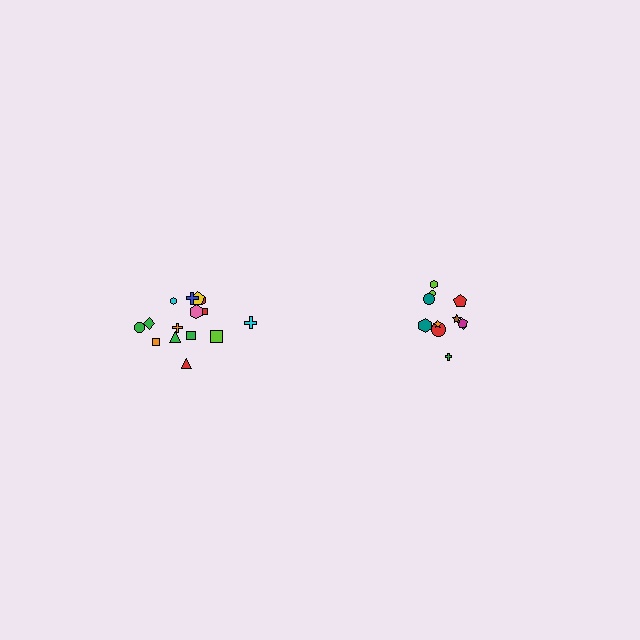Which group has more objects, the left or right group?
The left group.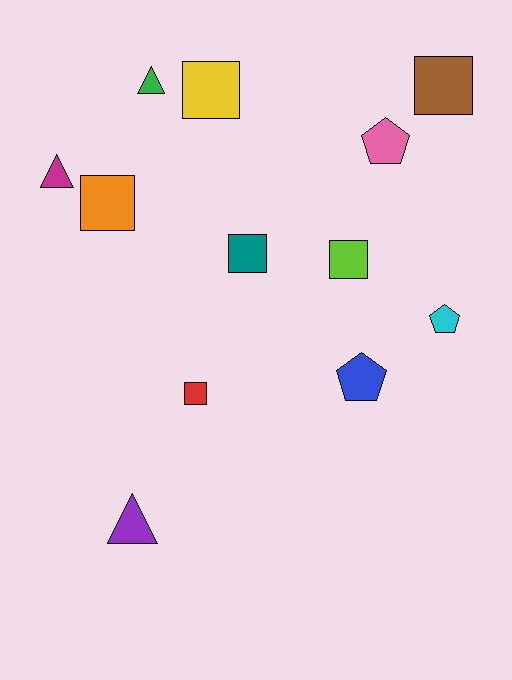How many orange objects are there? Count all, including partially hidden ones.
There is 1 orange object.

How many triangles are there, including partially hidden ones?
There are 3 triangles.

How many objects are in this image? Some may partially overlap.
There are 12 objects.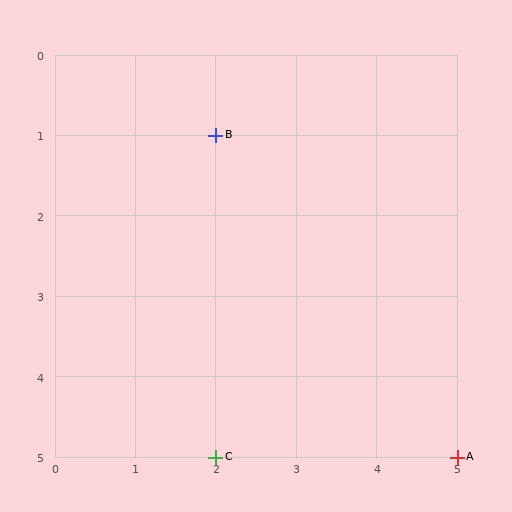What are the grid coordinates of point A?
Point A is at grid coordinates (5, 5).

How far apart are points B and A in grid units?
Points B and A are 3 columns and 4 rows apart (about 5.0 grid units diagonally).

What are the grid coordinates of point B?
Point B is at grid coordinates (2, 1).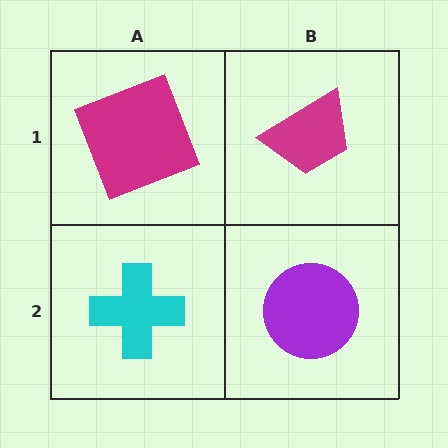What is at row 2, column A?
A cyan cross.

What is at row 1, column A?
A magenta square.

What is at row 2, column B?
A purple circle.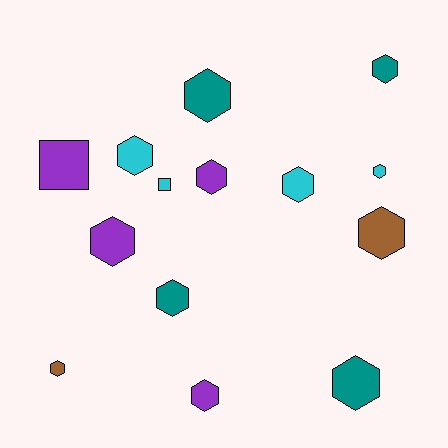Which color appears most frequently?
Purple, with 4 objects.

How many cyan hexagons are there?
There are 3 cyan hexagons.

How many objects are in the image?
There are 14 objects.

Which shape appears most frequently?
Hexagon, with 12 objects.